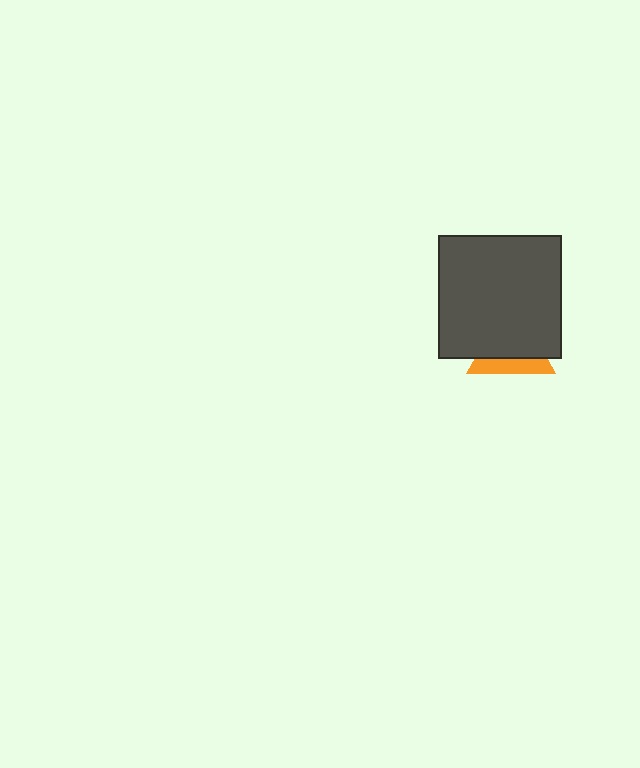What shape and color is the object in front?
The object in front is a dark gray square.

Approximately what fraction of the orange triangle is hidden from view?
Roughly 67% of the orange triangle is hidden behind the dark gray square.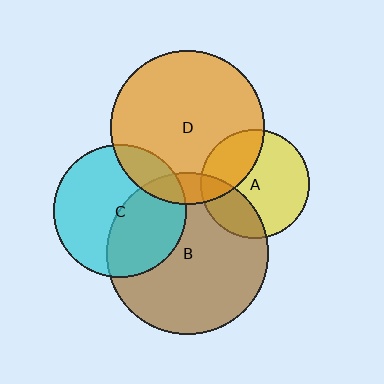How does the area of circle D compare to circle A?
Approximately 2.0 times.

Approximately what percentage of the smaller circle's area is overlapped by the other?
Approximately 30%.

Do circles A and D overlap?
Yes.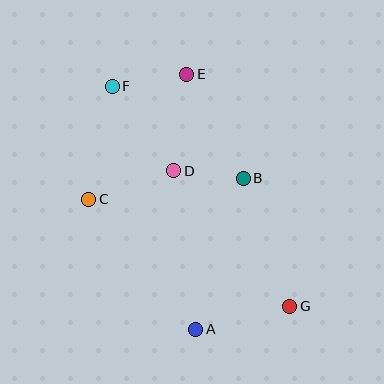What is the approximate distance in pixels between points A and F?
The distance between A and F is approximately 257 pixels.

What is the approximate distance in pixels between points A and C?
The distance between A and C is approximately 168 pixels.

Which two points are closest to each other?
Points B and D are closest to each other.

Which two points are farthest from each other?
Points F and G are farthest from each other.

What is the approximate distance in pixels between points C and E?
The distance between C and E is approximately 159 pixels.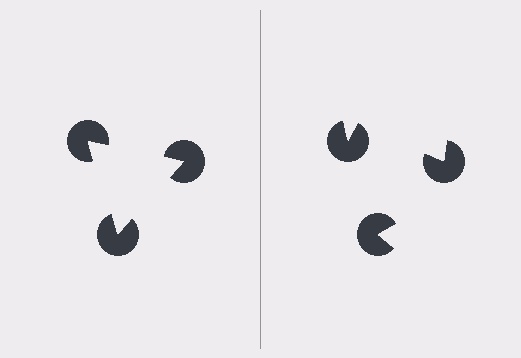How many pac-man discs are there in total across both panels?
6 — 3 on each side.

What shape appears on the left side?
An illusory triangle.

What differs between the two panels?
The pac-man discs are positioned identically on both sides; only the wedge orientations differ. On the left they align to a triangle; on the right they are misaligned.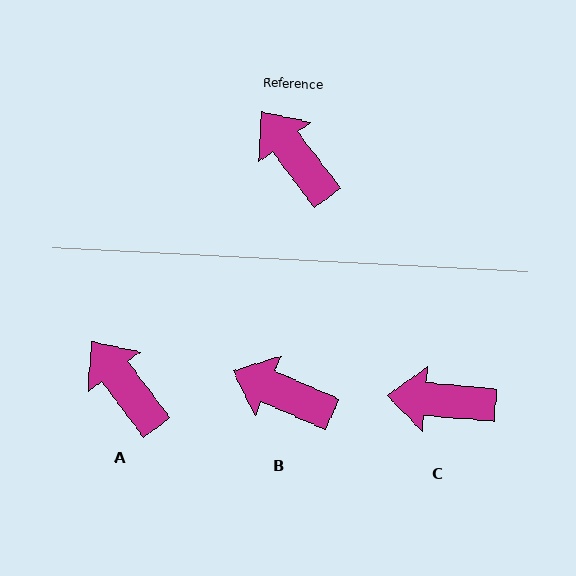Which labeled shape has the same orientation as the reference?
A.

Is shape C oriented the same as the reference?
No, it is off by about 48 degrees.